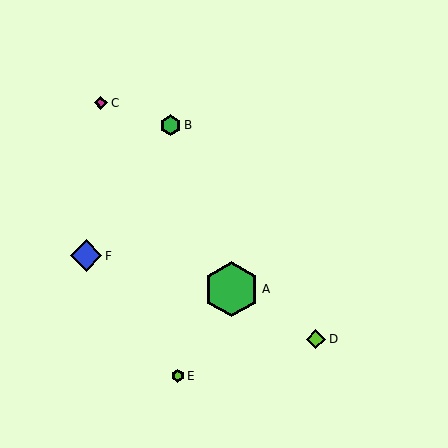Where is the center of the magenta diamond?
The center of the magenta diamond is at (101, 103).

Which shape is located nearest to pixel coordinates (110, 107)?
The magenta diamond (labeled C) at (101, 103) is nearest to that location.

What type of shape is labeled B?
Shape B is a green hexagon.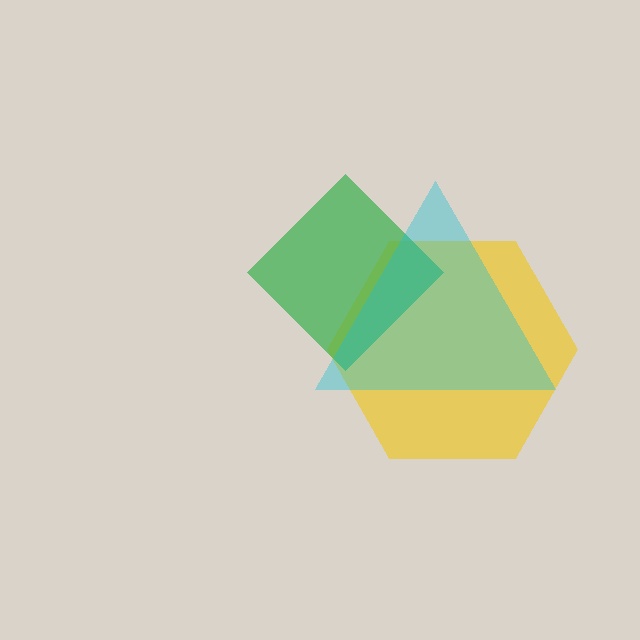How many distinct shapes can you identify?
There are 3 distinct shapes: a yellow hexagon, a green diamond, a cyan triangle.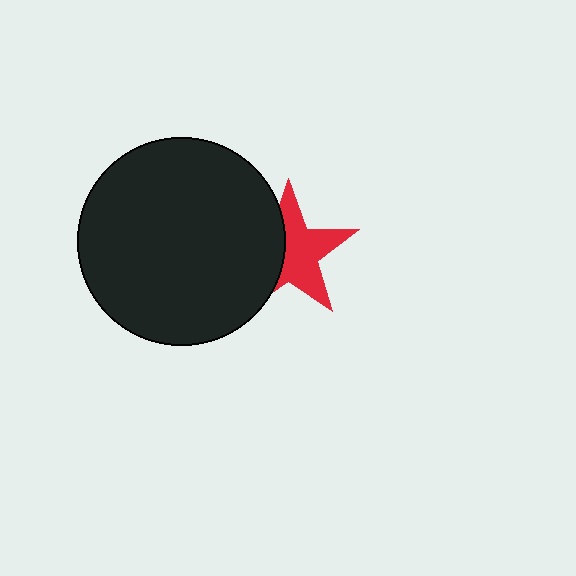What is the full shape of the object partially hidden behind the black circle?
The partially hidden object is a red star.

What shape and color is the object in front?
The object in front is a black circle.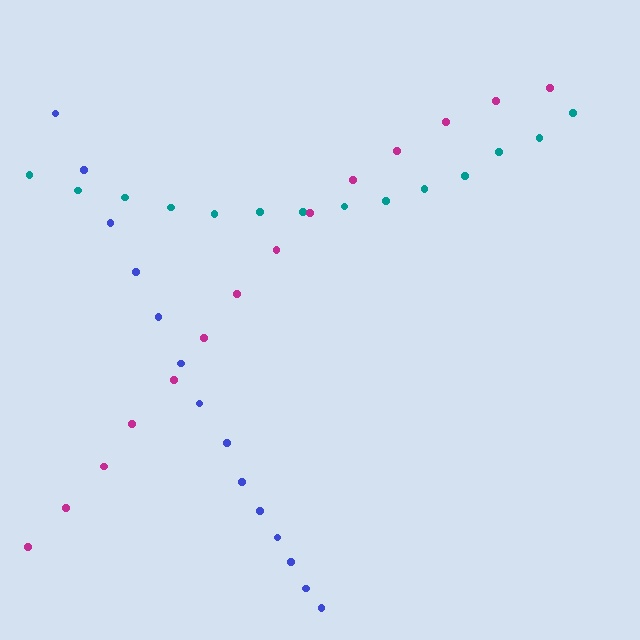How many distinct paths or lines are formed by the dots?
There are 3 distinct paths.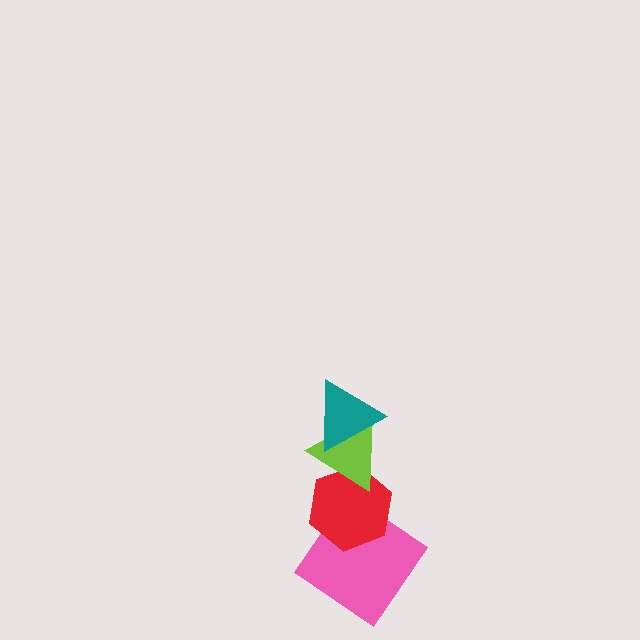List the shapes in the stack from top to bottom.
From top to bottom: the teal triangle, the lime triangle, the red hexagon, the pink diamond.